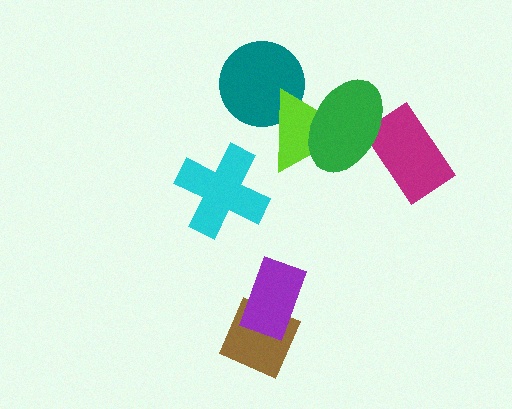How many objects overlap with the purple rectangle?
1 object overlaps with the purple rectangle.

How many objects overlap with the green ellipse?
2 objects overlap with the green ellipse.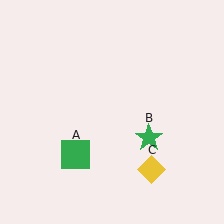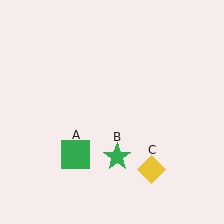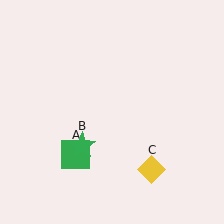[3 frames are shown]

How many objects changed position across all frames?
1 object changed position: green star (object B).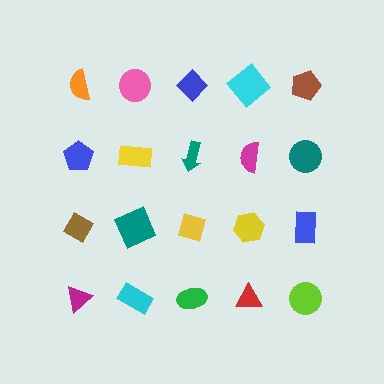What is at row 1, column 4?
A cyan diamond.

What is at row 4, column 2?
A cyan rectangle.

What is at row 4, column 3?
A green ellipse.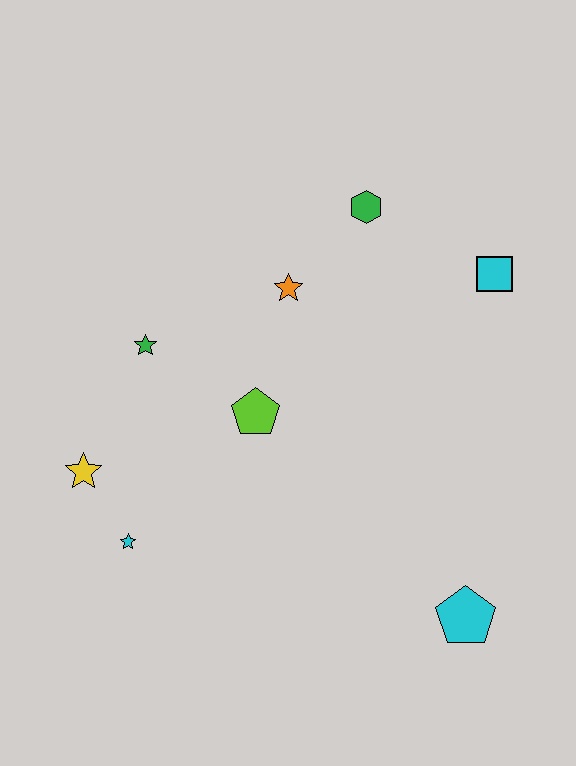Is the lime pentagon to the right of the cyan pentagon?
No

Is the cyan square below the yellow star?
No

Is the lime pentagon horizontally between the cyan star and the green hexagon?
Yes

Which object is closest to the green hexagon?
The orange star is closest to the green hexagon.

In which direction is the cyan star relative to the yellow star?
The cyan star is below the yellow star.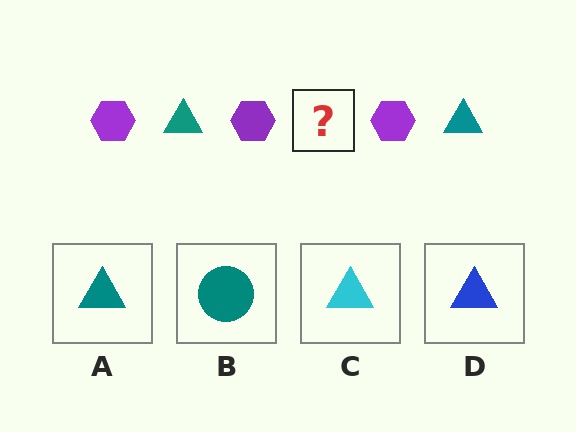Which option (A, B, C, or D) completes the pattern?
A.